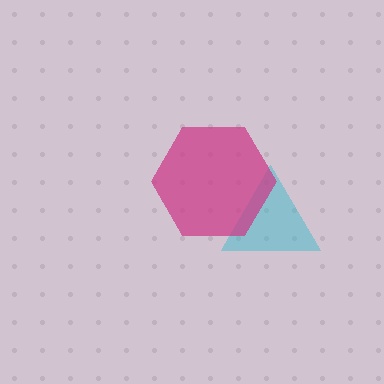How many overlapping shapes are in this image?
There are 2 overlapping shapes in the image.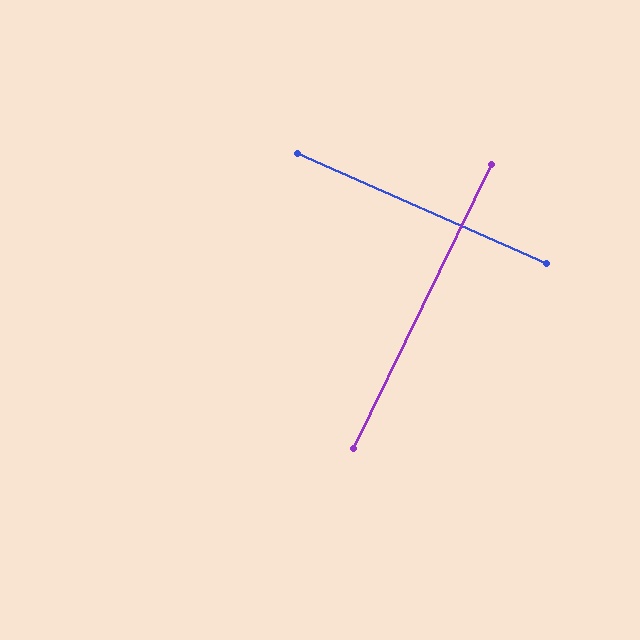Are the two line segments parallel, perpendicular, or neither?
Perpendicular — they meet at approximately 88°.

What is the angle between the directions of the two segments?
Approximately 88 degrees.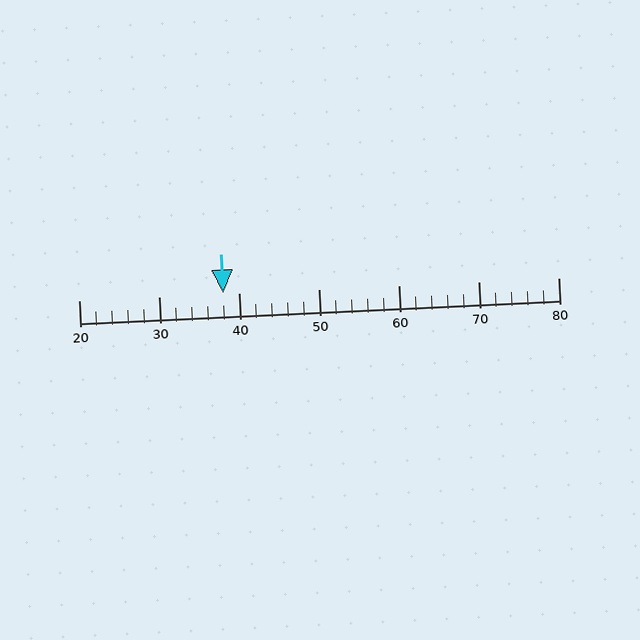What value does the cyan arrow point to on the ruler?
The cyan arrow points to approximately 38.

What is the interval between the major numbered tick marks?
The major tick marks are spaced 10 units apart.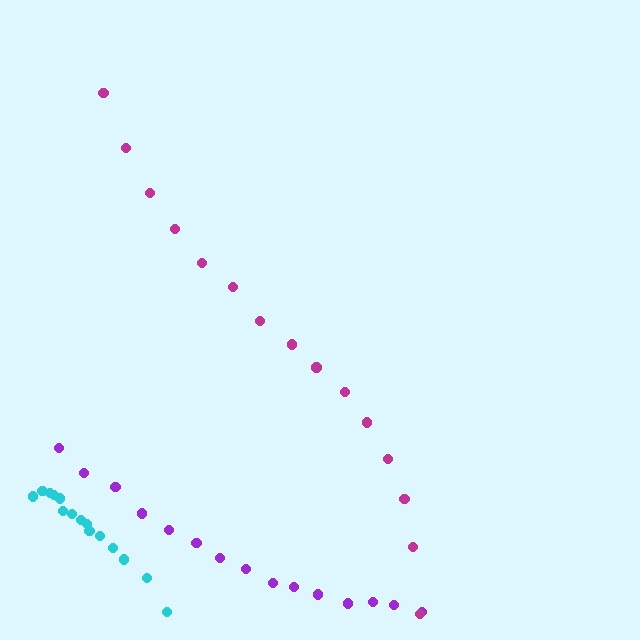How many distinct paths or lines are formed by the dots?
There are 3 distinct paths.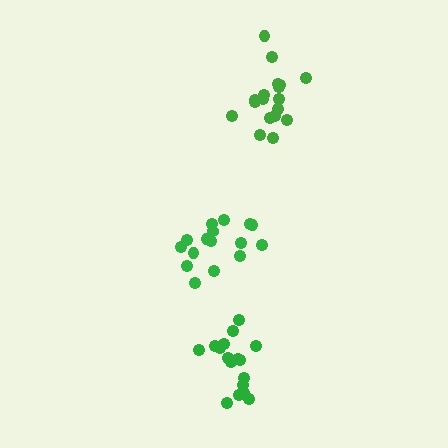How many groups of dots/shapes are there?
There are 3 groups.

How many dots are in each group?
Group 1: 16 dots, Group 2: 18 dots, Group 3: 17 dots (51 total).